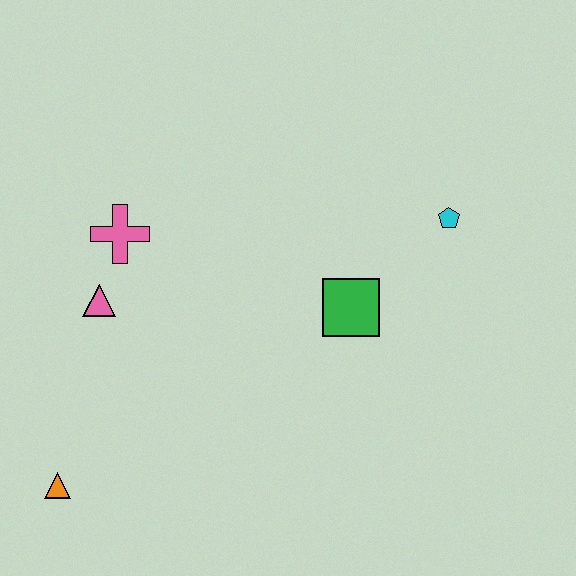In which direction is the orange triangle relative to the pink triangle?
The orange triangle is below the pink triangle.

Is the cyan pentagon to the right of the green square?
Yes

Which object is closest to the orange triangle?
The pink triangle is closest to the orange triangle.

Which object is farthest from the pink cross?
The cyan pentagon is farthest from the pink cross.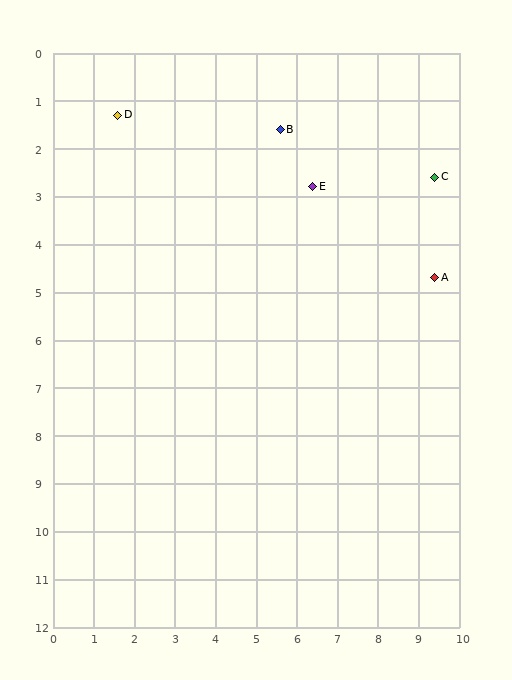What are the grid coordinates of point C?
Point C is at approximately (9.4, 2.6).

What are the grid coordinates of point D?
Point D is at approximately (1.6, 1.3).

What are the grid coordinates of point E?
Point E is at approximately (6.4, 2.8).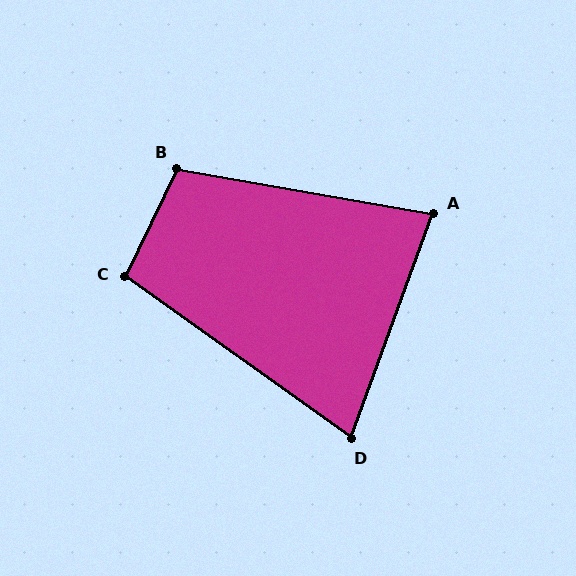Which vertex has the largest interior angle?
B, at approximately 106 degrees.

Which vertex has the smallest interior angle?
D, at approximately 74 degrees.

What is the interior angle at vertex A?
Approximately 80 degrees (acute).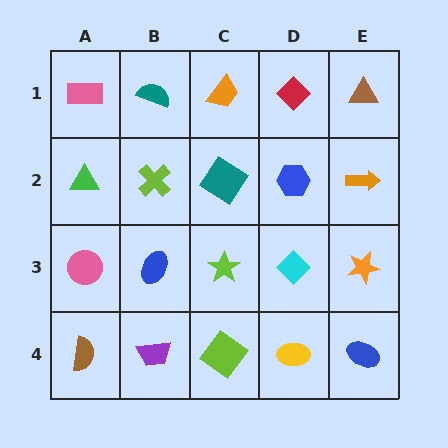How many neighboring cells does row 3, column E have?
3.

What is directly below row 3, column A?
A brown semicircle.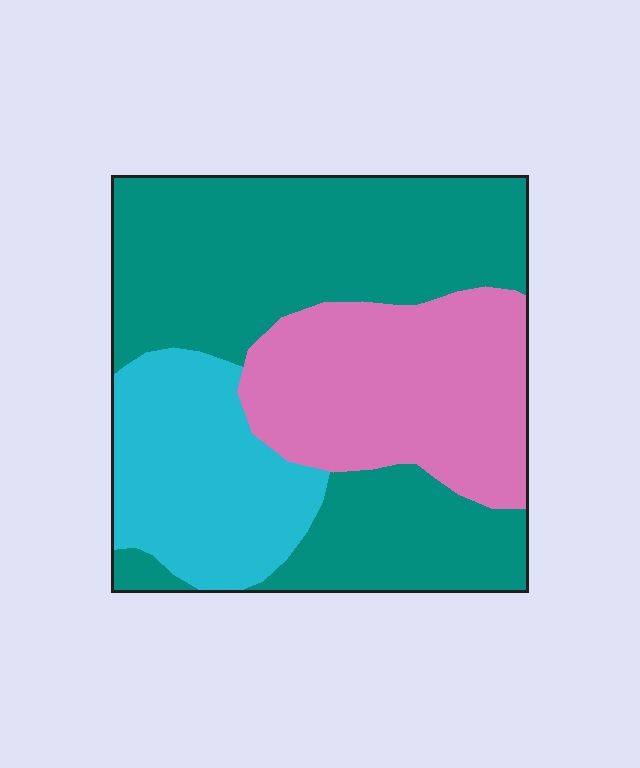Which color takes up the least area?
Cyan, at roughly 20%.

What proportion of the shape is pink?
Pink takes up about one quarter (1/4) of the shape.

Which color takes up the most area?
Teal, at roughly 50%.